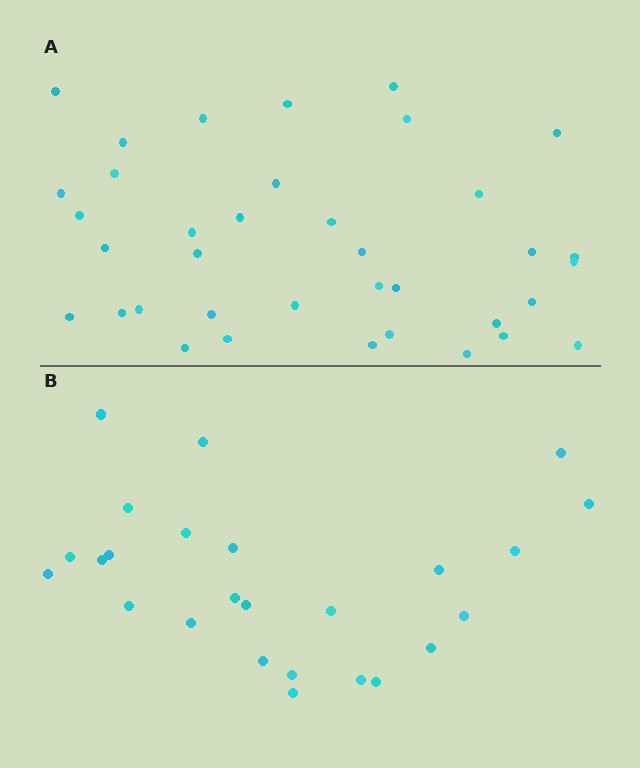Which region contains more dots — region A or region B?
Region A (the top region) has more dots.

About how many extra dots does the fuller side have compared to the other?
Region A has roughly 12 or so more dots than region B.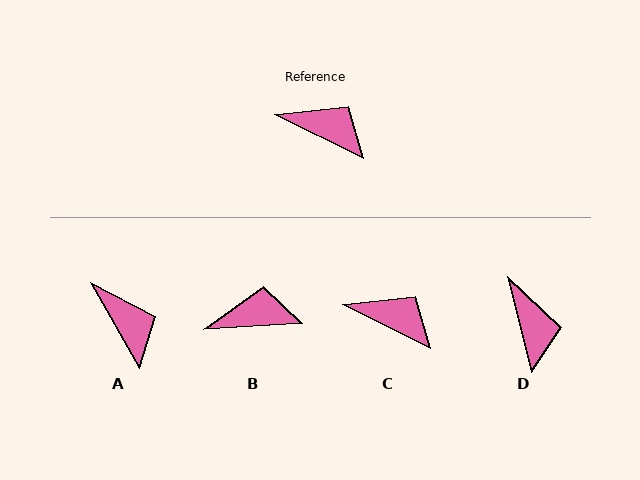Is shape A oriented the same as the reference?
No, it is off by about 34 degrees.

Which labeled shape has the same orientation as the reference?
C.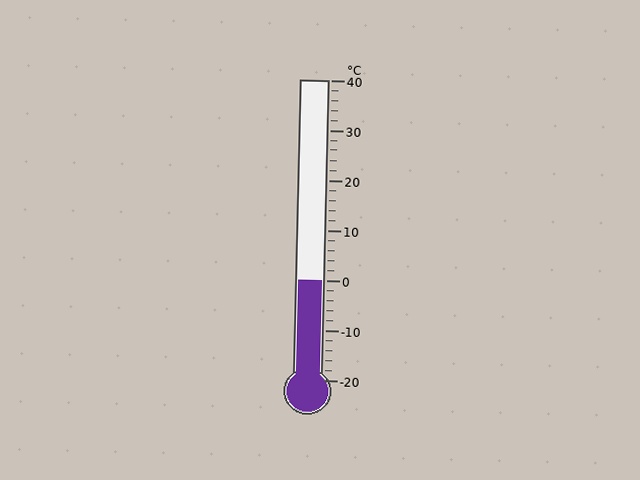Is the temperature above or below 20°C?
The temperature is below 20°C.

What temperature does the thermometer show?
The thermometer shows approximately 0°C.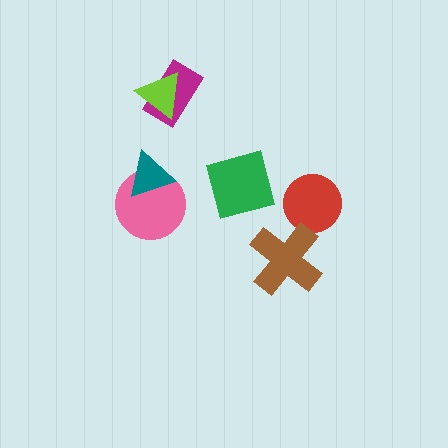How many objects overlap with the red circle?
0 objects overlap with the red circle.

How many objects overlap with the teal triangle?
1 object overlaps with the teal triangle.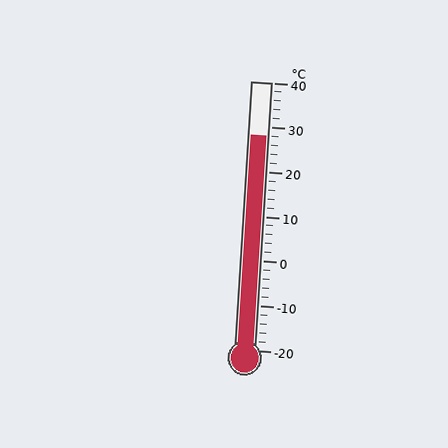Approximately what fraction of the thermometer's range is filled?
The thermometer is filled to approximately 80% of its range.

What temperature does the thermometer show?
The thermometer shows approximately 28°C.